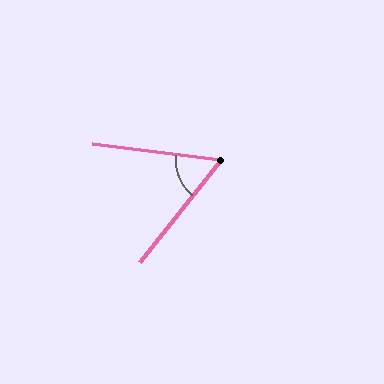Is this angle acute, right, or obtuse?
It is acute.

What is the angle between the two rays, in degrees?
Approximately 59 degrees.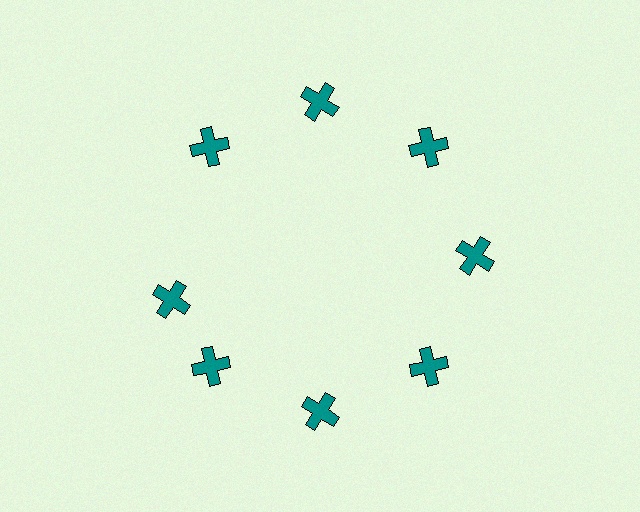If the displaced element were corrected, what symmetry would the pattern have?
It would have 8-fold rotational symmetry — the pattern would map onto itself every 45 degrees.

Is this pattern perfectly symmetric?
No. The 8 teal crosses are arranged in a ring, but one element near the 9 o'clock position is rotated out of alignment along the ring, breaking the 8-fold rotational symmetry.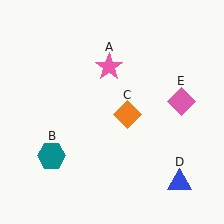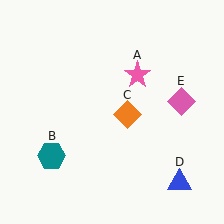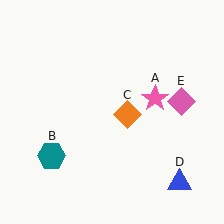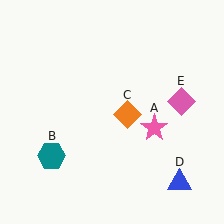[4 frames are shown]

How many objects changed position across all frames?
1 object changed position: pink star (object A).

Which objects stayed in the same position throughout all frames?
Teal hexagon (object B) and orange diamond (object C) and blue triangle (object D) and pink diamond (object E) remained stationary.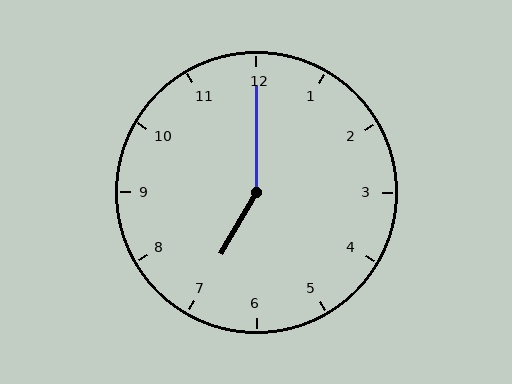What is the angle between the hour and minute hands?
Approximately 150 degrees.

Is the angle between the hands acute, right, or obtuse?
It is obtuse.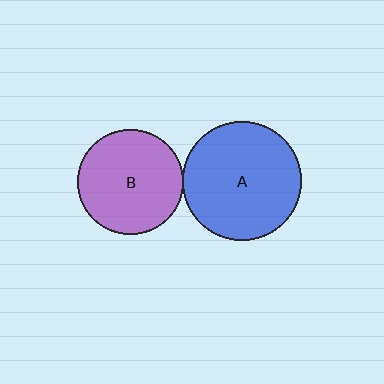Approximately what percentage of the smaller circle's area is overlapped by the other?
Approximately 5%.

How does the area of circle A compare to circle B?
Approximately 1.3 times.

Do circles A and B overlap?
Yes.